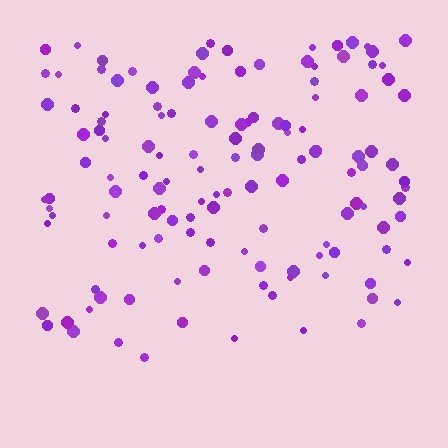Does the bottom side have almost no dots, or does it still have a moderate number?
Still a moderate number, just noticeably fewer than the top.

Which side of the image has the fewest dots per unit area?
The bottom.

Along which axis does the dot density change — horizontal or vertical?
Vertical.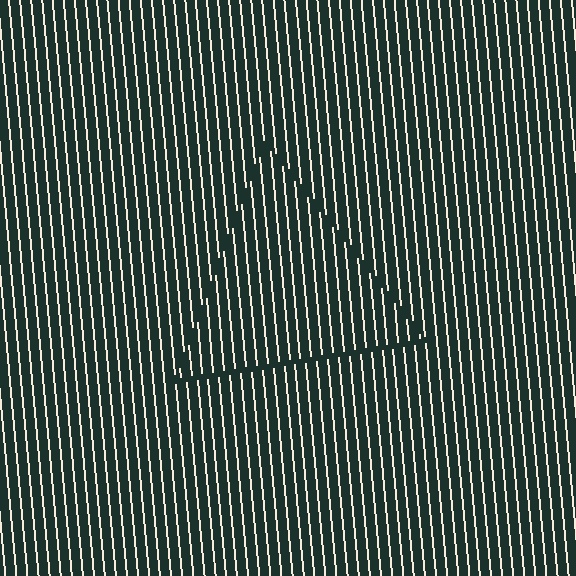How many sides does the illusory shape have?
3 sides — the line-ends trace a triangle.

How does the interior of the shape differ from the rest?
The interior of the shape contains the same grating, shifted by half a period — the contour is defined by the phase discontinuity where line-ends from the inner and outer gratings abut.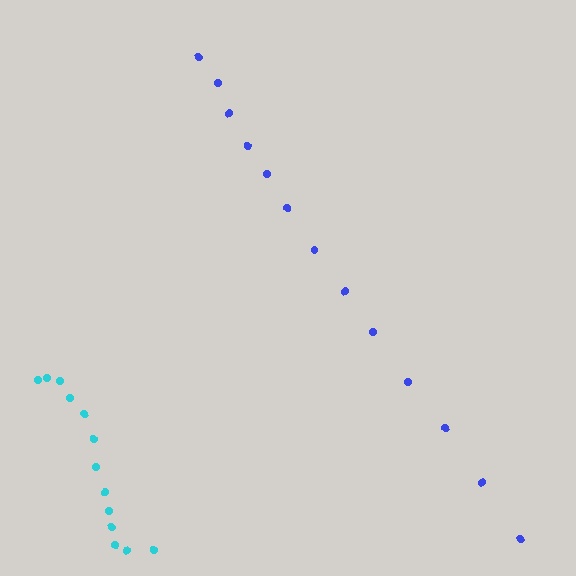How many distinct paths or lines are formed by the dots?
There are 2 distinct paths.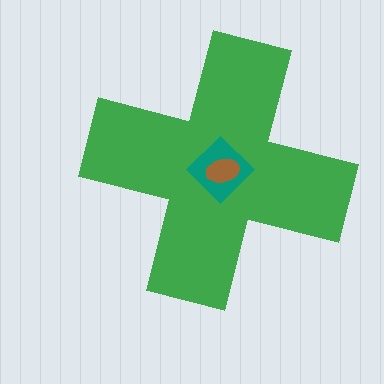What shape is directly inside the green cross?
The teal diamond.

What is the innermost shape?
The brown ellipse.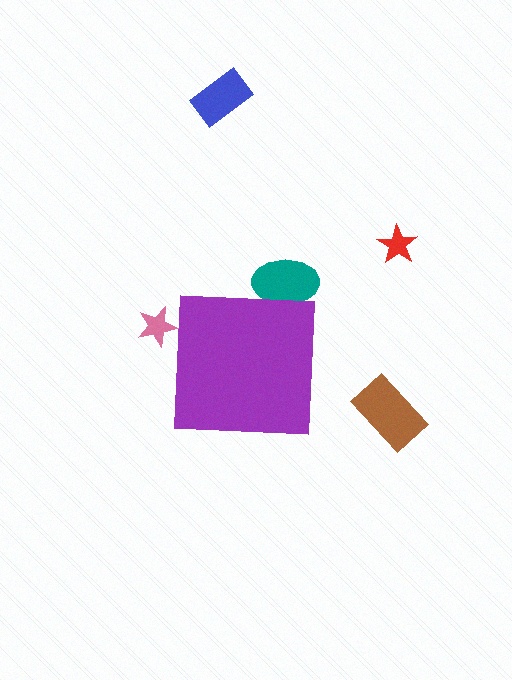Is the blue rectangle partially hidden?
No, the blue rectangle is fully visible.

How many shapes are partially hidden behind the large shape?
2 shapes are partially hidden.